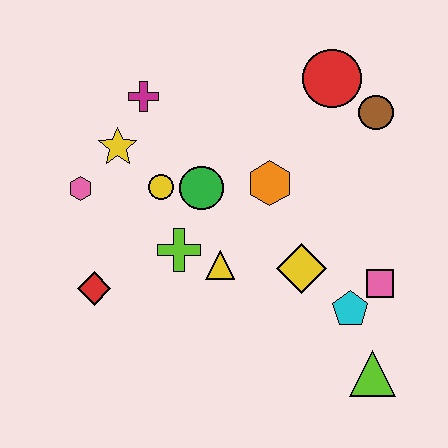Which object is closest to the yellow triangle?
The lime cross is closest to the yellow triangle.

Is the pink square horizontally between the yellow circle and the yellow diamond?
No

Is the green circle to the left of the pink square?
Yes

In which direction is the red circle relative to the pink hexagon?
The red circle is to the right of the pink hexagon.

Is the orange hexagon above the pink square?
Yes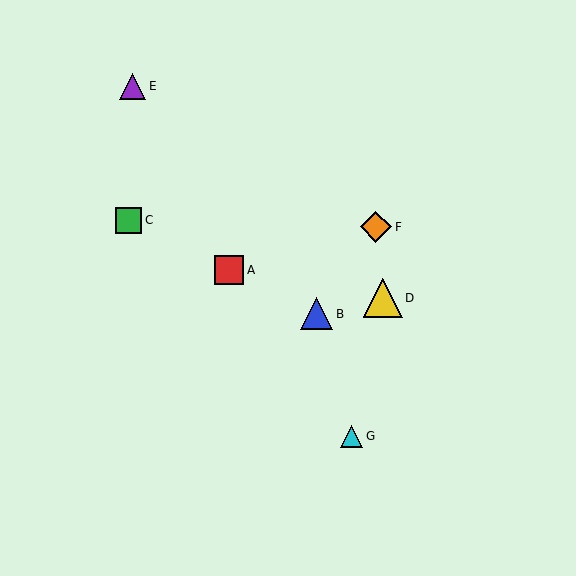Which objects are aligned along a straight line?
Objects A, B, C are aligned along a straight line.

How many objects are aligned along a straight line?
3 objects (A, B, C) are aligned along a straight line.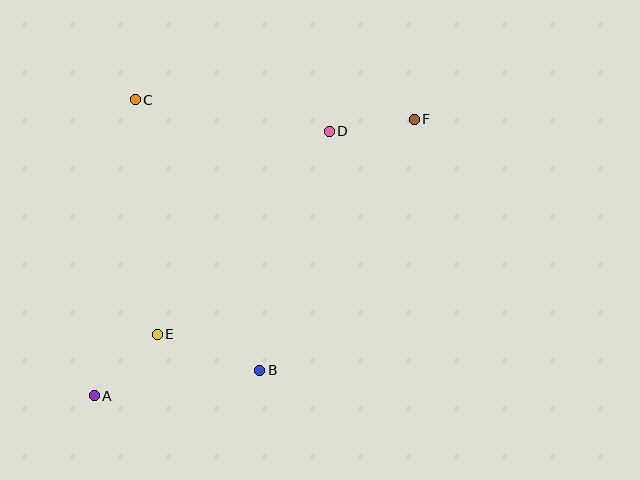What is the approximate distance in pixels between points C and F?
The distance between C and F is approximately 279 pixels.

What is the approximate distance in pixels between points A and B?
The distance between A and B is approximately 167 pixels.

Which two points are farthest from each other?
Points A and F are farthest from each other.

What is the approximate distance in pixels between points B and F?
The distance between B and F is approximately 295 pixels.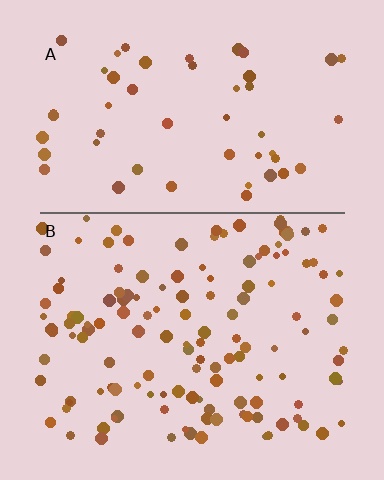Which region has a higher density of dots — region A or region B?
B (the bottom).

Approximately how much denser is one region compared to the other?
Approximately 2.6× — region B over region A.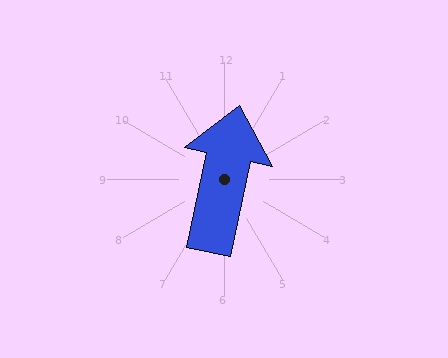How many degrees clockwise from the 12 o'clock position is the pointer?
Approximately 12 degrees.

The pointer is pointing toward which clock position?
Roughly 12 o'clock.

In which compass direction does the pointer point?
North.